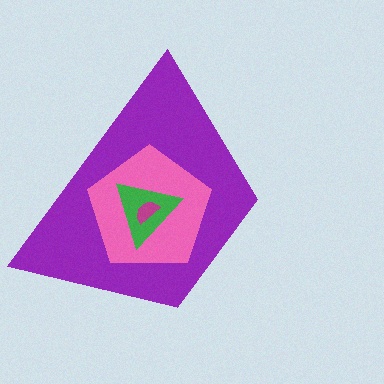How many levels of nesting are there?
4.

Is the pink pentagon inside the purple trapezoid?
Yes.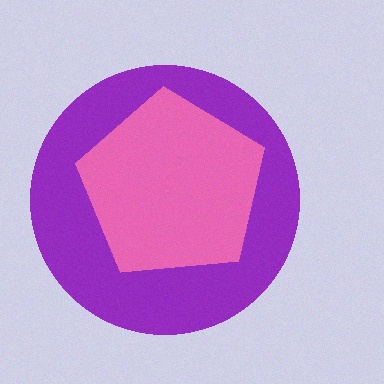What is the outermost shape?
The purple circle.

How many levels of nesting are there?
2.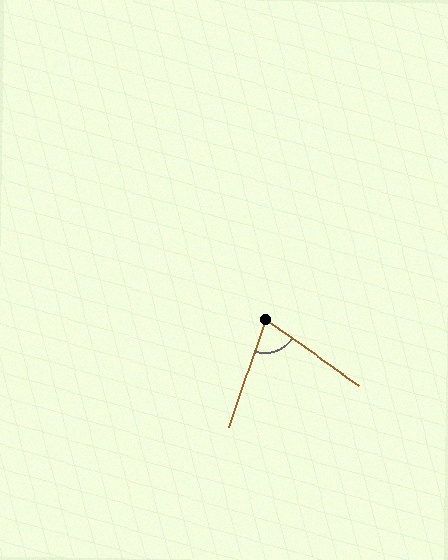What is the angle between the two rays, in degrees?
Approximately 73 degrees.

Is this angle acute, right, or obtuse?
It is acute.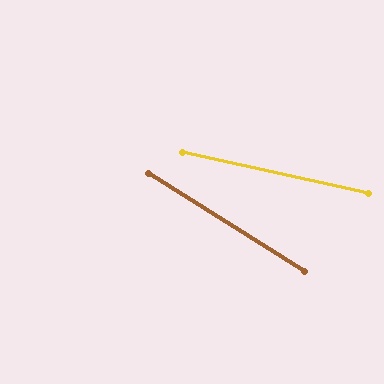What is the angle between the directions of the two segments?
Approximately 20 degrees.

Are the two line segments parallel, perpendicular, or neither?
Neither parallel nor perpendicular — they differ by about 20°.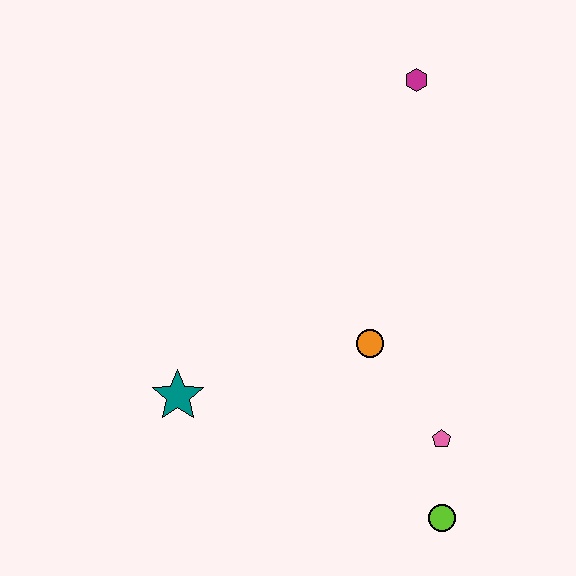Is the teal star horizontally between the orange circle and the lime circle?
No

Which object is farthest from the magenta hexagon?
The lime circle is farthest from the magenta hexagon.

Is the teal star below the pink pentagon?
No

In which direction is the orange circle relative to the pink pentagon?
The orange circle is above the pink pentagon.